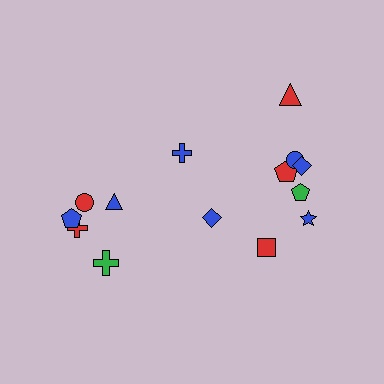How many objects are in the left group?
There are 6 objects.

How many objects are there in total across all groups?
There are 14 objects.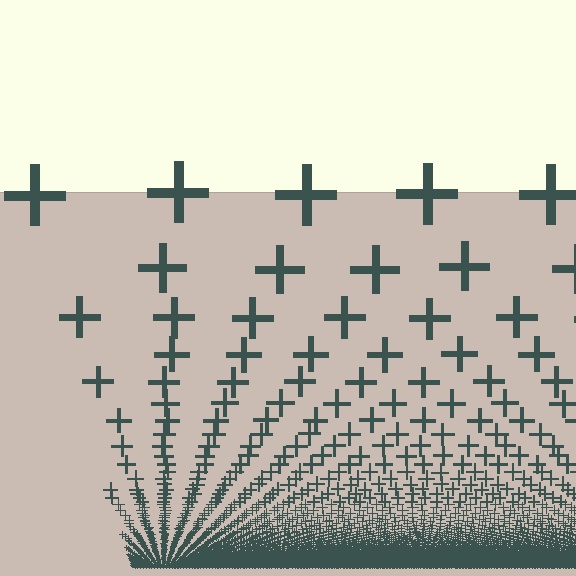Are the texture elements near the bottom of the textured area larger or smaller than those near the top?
Smaller. The gradient is inverted — elements near the bottom are smaller and denser.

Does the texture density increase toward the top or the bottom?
Density increases toward the bottom.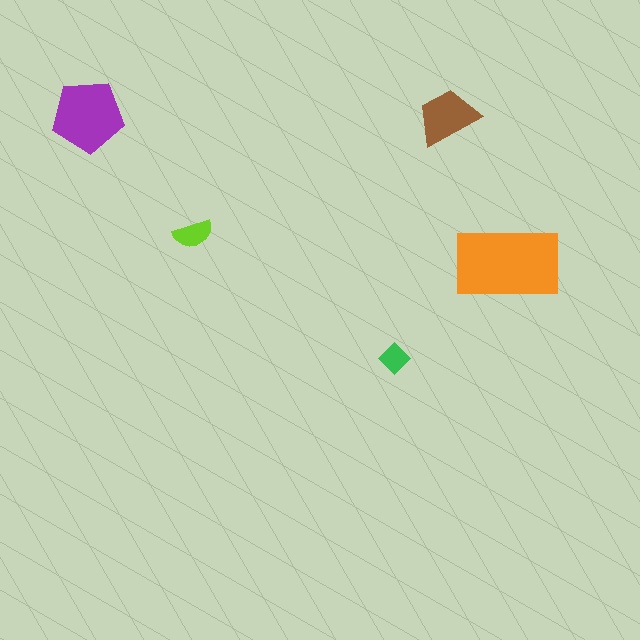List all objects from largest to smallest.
The orange rectangle, the purple pentagon, the brown trapezoid, the lime semicircle, the green diamond.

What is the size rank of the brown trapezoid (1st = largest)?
3rd.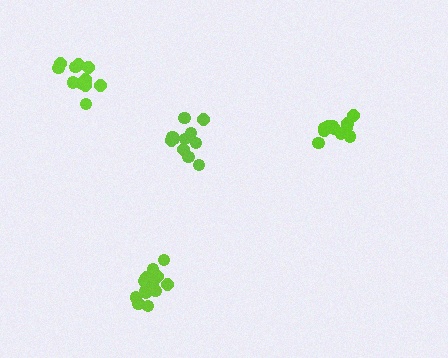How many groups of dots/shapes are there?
There are 4 groups.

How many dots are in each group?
Group 1: 11 dots, Group 2: 13 dots, Group 3: 16 dots, Group 4: 12 dots (52 total).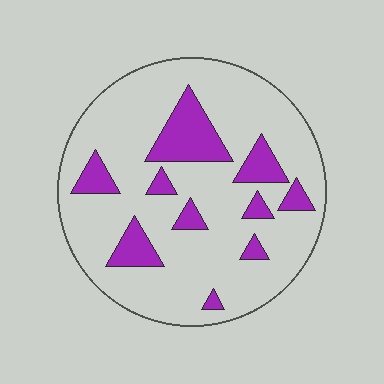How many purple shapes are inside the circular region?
10.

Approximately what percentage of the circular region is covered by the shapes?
Approximately 20%.